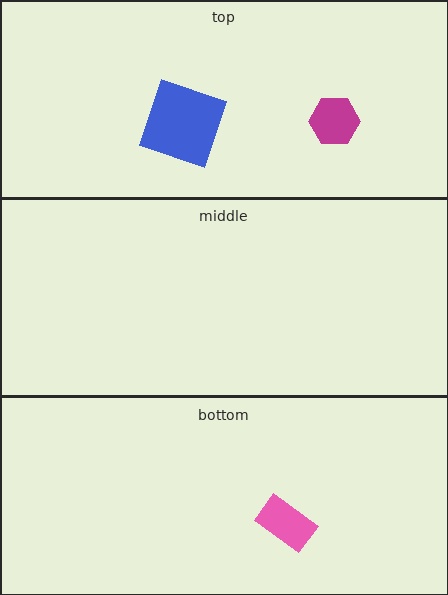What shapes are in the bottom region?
The pink rectangle.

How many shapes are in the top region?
2.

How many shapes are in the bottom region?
1.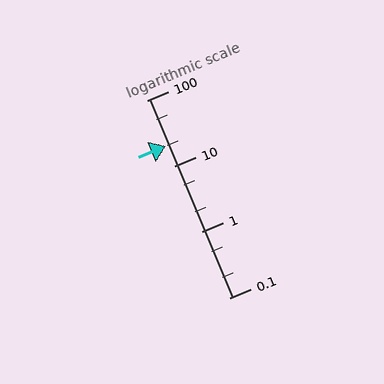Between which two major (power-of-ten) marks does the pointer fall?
The pointer is between 10 and 100.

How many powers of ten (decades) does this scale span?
The scale spans 3 decades, from 0.1 to 100.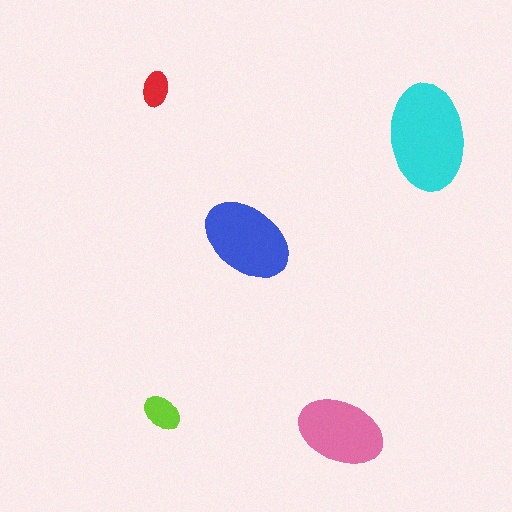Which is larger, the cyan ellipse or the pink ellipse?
The cyan one.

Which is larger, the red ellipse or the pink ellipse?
The pink one.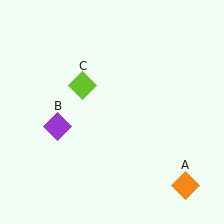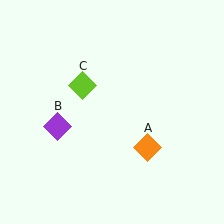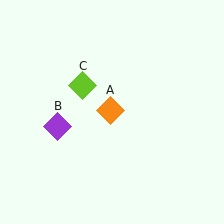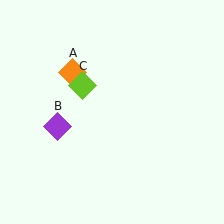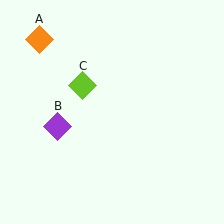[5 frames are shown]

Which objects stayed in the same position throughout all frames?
Purple diamond (object B) and lime diamond (object C) remained stationary.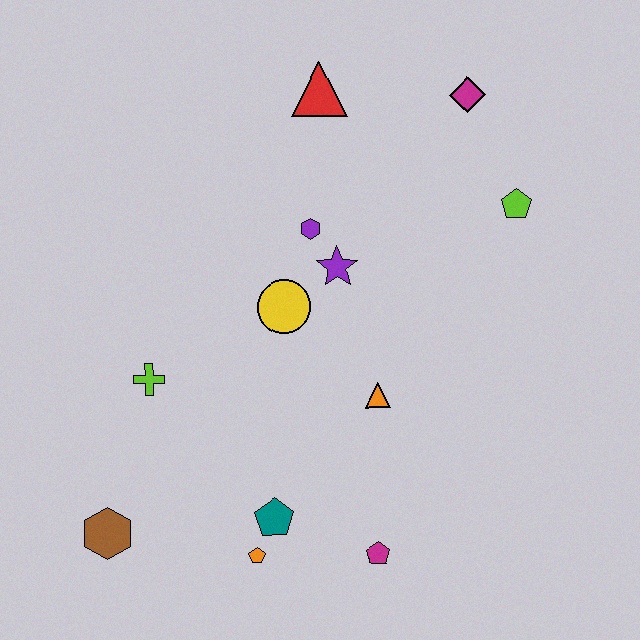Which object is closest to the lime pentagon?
The magenta diamond is closest to the lime pentagon.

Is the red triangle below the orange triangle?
No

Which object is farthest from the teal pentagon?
The magenta diamond is farthest from the teal pentagon.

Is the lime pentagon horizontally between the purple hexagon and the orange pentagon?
No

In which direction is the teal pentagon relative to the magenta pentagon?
The teal pentagon is to the left of the magenta pentagon.